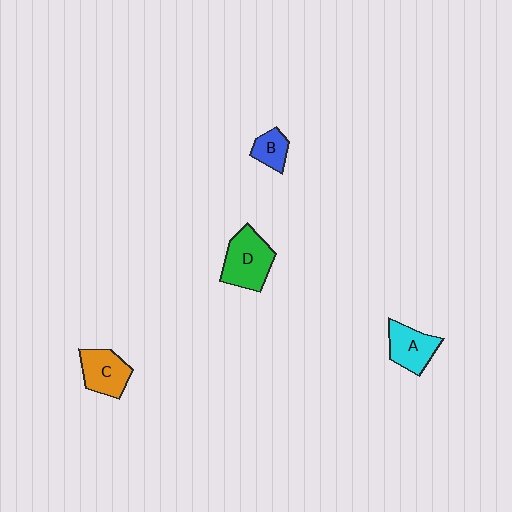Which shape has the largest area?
Shape D (green).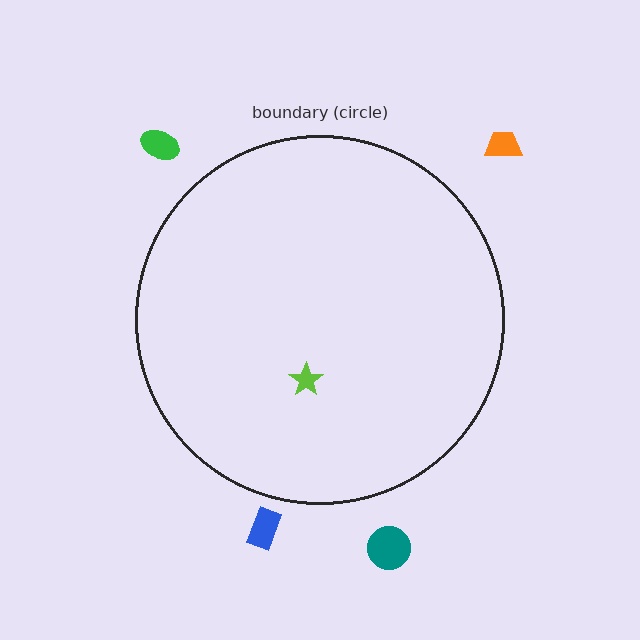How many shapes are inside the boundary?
1 inside, 4 outside.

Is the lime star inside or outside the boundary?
Inside.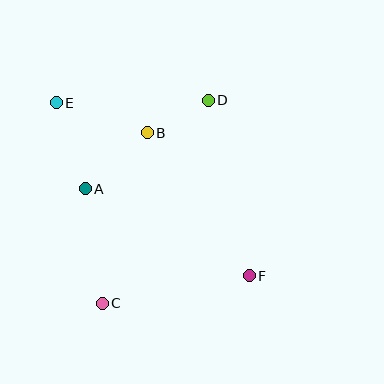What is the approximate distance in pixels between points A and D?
The distance between A and D is approximately 151 pixels.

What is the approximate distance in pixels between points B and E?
The distance between B and E is approximately 96 pixels.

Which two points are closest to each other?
Points B and D are closest to each other.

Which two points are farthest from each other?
Points E and F are farthest from each other.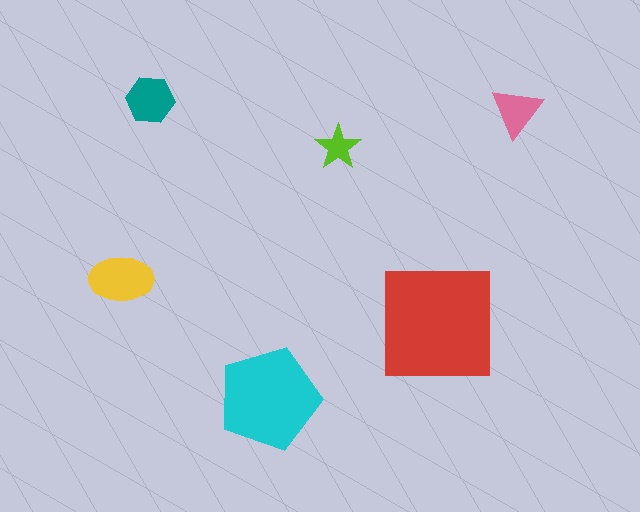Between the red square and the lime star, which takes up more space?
The red square.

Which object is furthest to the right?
The pink triangle is rightmost.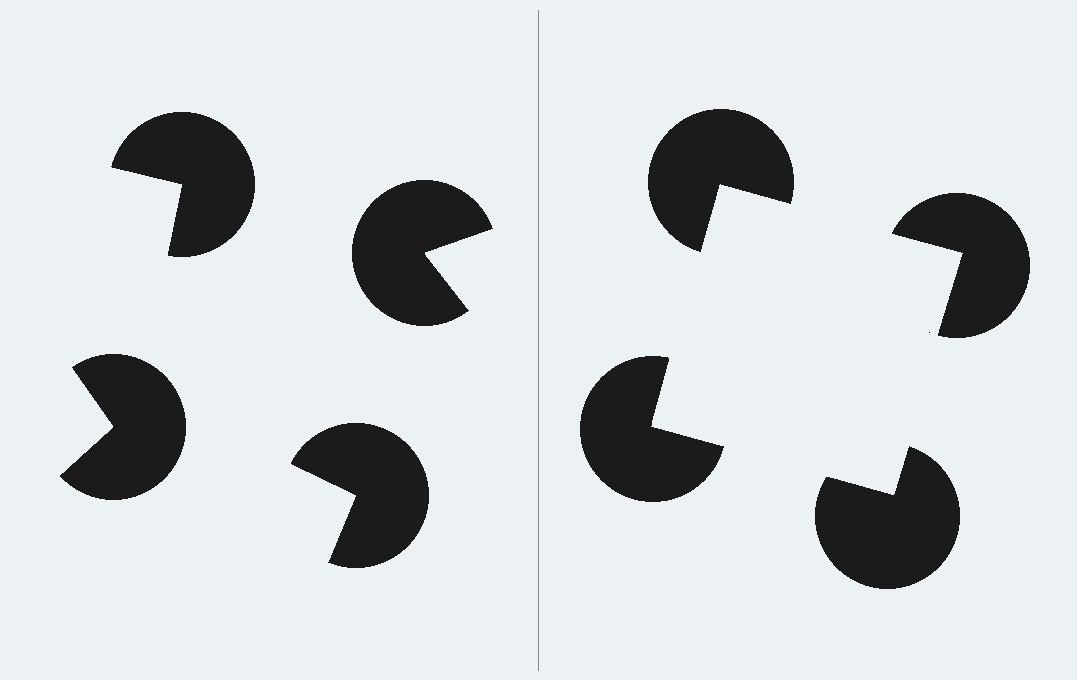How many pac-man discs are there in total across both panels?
8 — 4 on each side.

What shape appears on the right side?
An illusory square.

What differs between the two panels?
The pac-man discs are positioned identically on both sides; only the wedge orientations differ. On the right they align to a square; on the left they are misaligned.